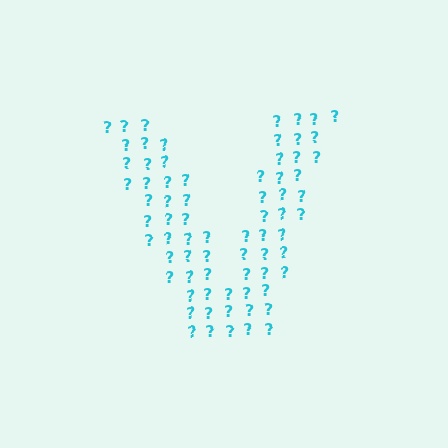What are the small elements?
The small elements are question marks.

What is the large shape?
The large shape is the letter V.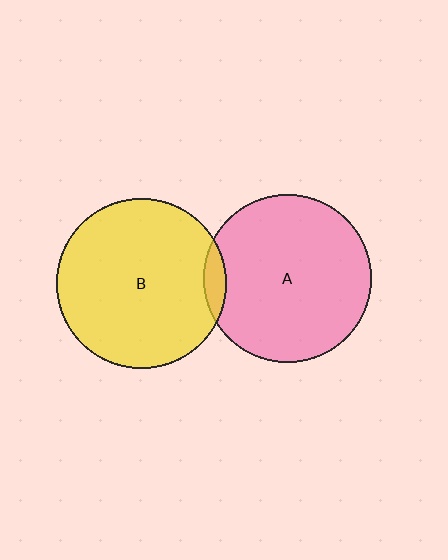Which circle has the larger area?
Circle B (yellow).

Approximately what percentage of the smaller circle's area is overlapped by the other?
Approximately 5%.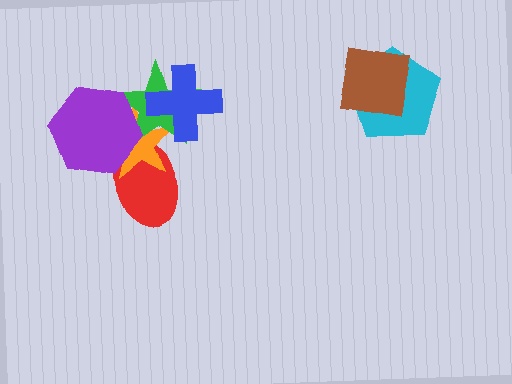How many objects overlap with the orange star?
4 objects overlap with the orange star.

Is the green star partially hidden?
Yes, it is partially covered by another shape.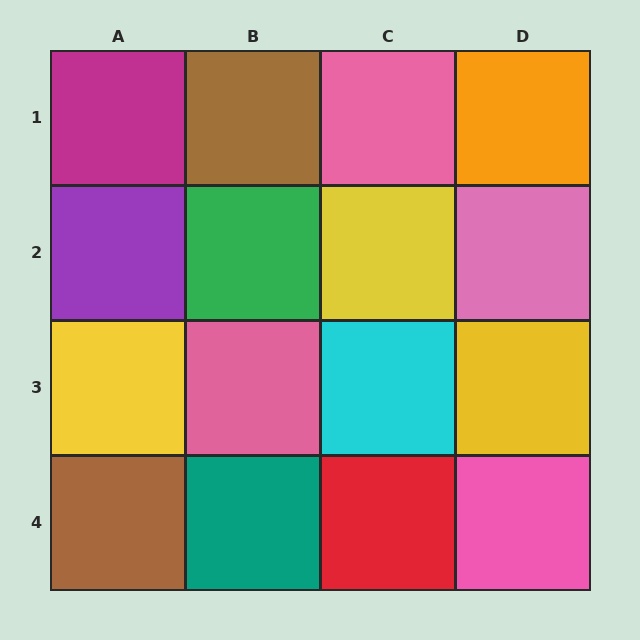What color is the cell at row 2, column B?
Green.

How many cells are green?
1 cell is green.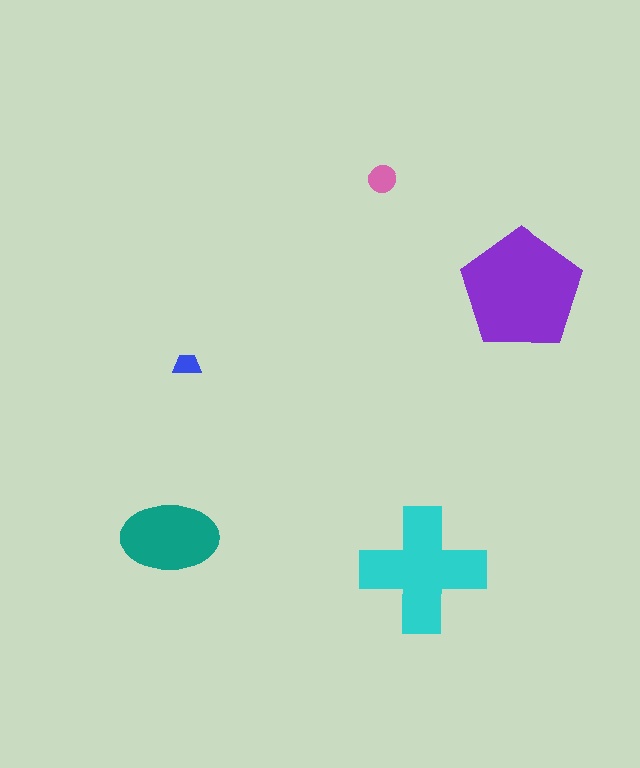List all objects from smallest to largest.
The blue trapezoid, the pink circle, the teal ellipse, the cyan cross, the purple pentagon.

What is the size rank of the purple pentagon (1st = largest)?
1st.